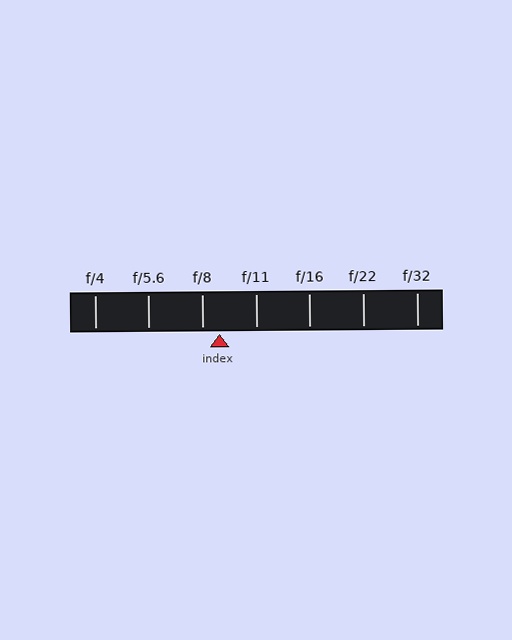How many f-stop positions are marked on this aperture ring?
There are 7 f-stop positions marked.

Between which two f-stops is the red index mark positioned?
The index mark is between f/8 and f/11.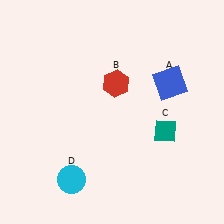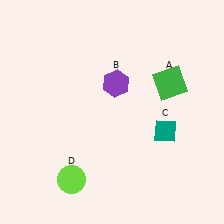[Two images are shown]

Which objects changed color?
A changed from blue to green. B changed from red to purple. D changed from cyan to lime.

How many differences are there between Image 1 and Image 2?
There are 3 differences between the two images.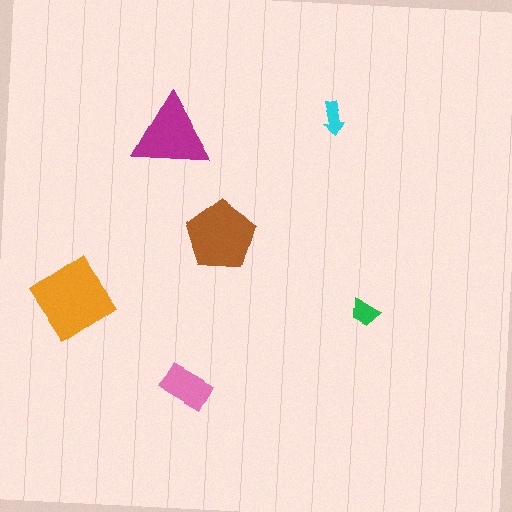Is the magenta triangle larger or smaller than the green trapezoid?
Larger.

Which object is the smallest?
The cyan arrow.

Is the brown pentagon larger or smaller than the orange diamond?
Smaller.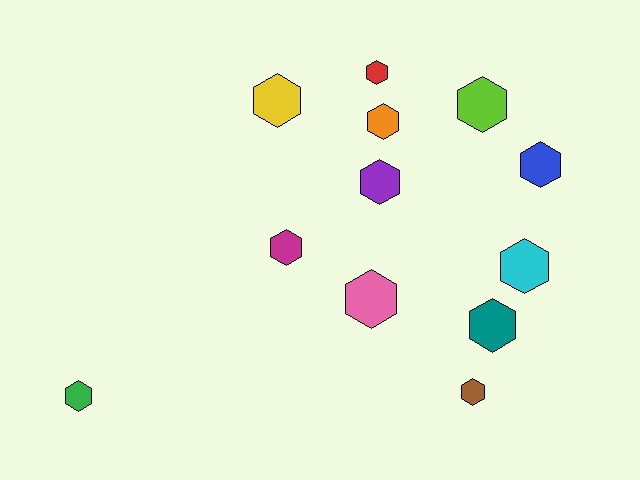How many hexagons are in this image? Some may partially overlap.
There are 12 hexagons.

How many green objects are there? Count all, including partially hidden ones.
There is 1 green object.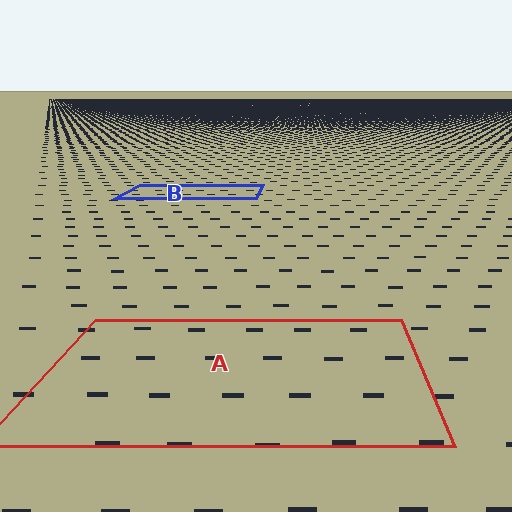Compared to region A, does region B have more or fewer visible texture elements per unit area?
Region B has more texture elements per unit area — they are packed more densely because it is farther away.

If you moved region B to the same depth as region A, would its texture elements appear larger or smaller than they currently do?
They would appear larger. At a closer depth, the same texture elements are projected at a bigger on-screen size.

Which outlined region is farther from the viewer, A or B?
Region B is farther from the viewer — the texture elements inside it appear smaller and more densely packed.